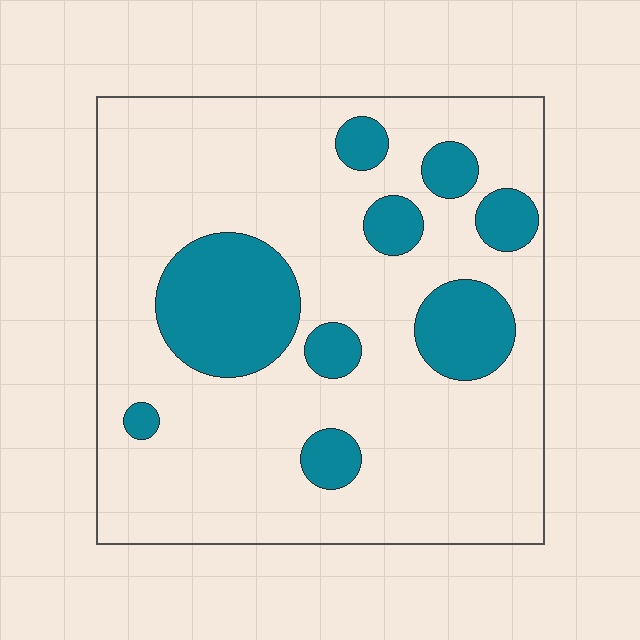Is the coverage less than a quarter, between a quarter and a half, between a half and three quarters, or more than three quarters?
Less than a quarter.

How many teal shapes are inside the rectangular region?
9.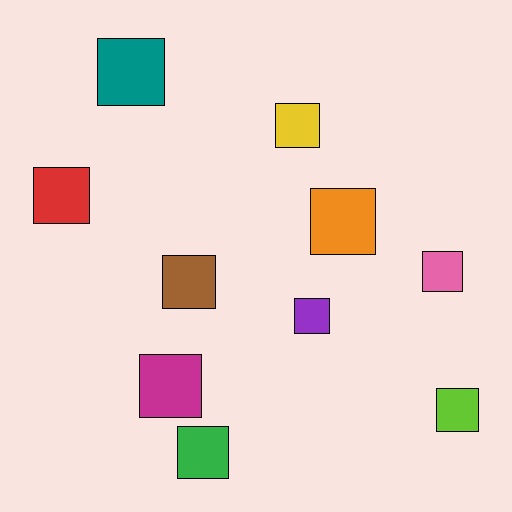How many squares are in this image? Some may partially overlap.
There are 10 squares.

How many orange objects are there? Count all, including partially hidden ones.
There is 1 orange object.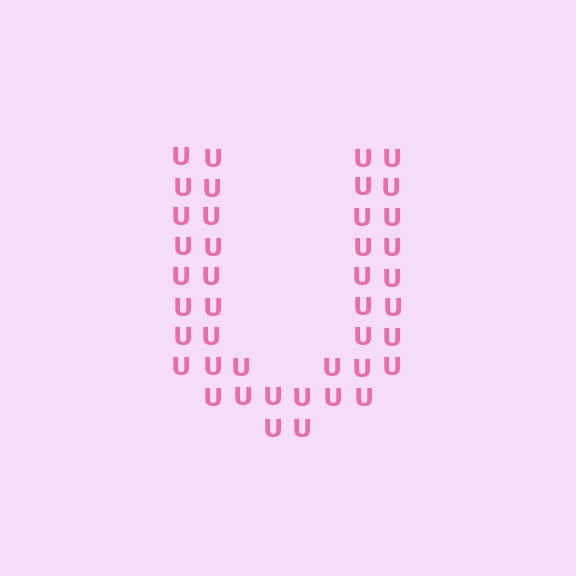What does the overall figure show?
The overall figure shows the letter U.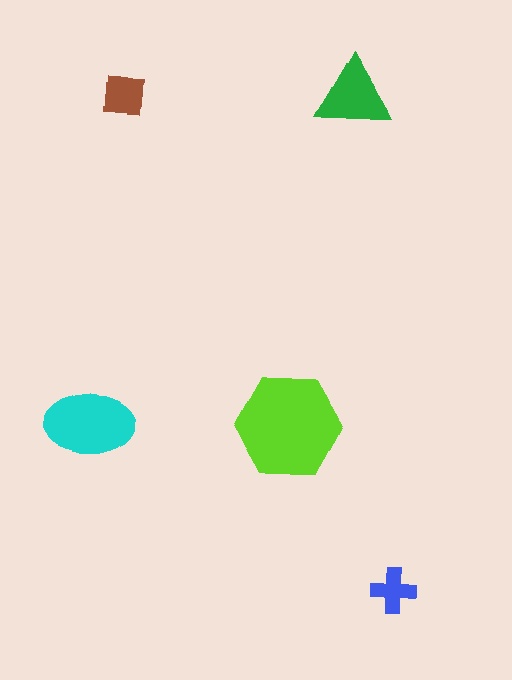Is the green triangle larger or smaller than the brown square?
Larger.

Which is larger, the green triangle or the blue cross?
The green triangle.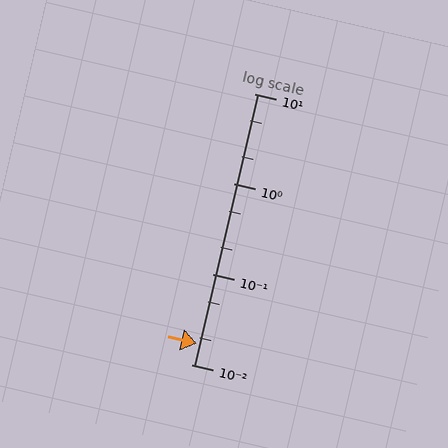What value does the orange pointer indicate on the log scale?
The pointer indicates approximately 0.017.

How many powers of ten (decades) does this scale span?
The scale spans 3 decades, from 0.01 to 10.